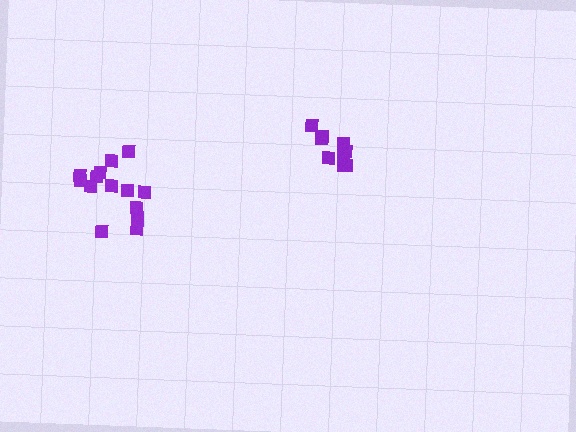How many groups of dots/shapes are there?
There are 2 groups.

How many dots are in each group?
Group 1: 9 dots, Group 2: 14 dots (23 total).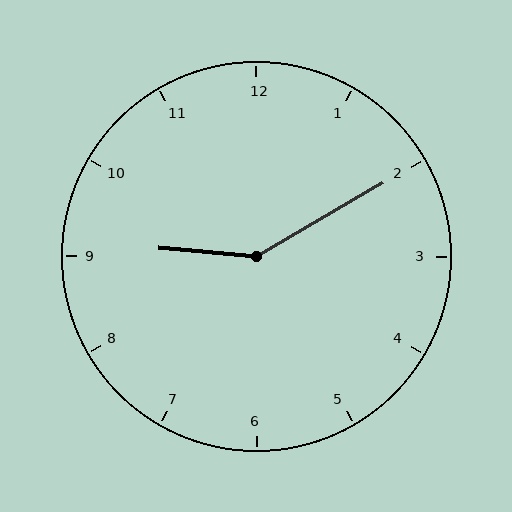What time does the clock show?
9:10.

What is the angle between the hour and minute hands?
Approximately 145 degrees.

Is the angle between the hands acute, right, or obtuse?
It is obtuse.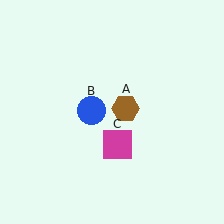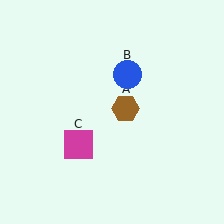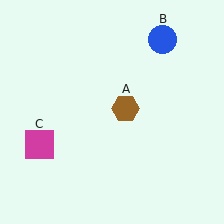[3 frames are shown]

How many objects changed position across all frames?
2 objects changed position: blue circle (object B), magenta square (object C).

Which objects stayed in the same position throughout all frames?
Brown hexagon (object A) remained stationary.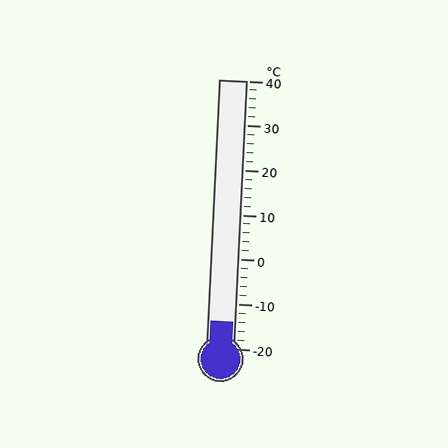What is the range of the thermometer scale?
The thermometer scale ranges from -20°C to 40°C.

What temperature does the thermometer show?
The thermometer shows approximately -14°C.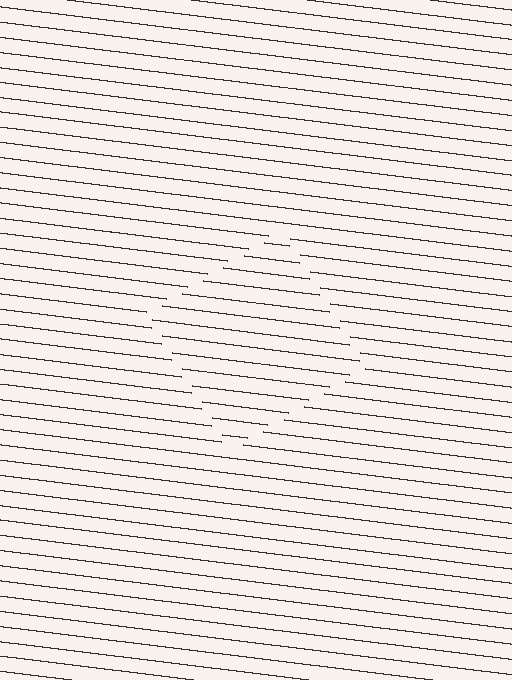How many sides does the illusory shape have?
4 sides — the line-ends trace a square.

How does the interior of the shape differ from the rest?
The interior of the shape contains the same grating, shifted by half a period — the contour is defined by the phase discontinuity where line-ends from the inner and outer gratings abut.